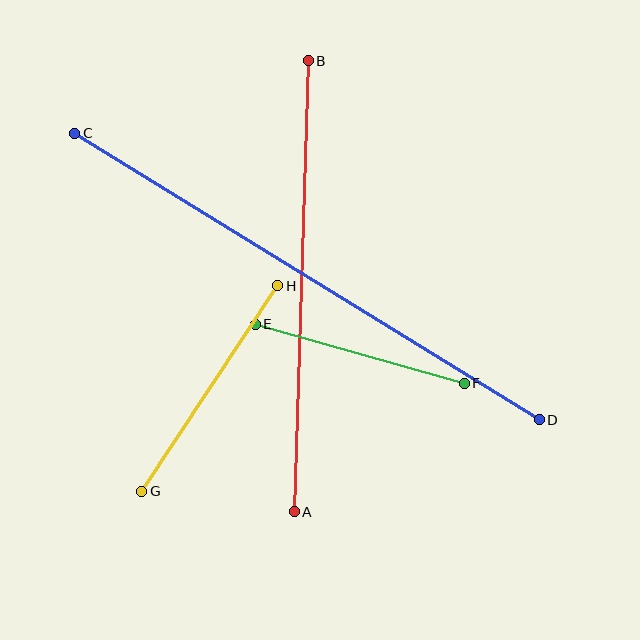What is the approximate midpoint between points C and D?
The midpoint is at approximately (307, 276) pixels.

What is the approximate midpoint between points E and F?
The midpoint is at approximately (360, 354) pixels.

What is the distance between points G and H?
The distance is approximately 246 pixels.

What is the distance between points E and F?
The distance is approximately 217 pixels.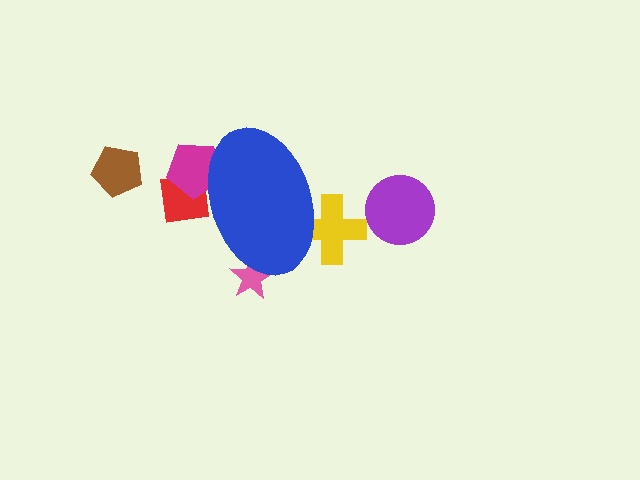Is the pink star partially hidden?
Yes, the pink star is partially hidden behind the blue ellipse.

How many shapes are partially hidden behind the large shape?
4 shapes are partially hidden.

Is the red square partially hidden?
Yes, the red square is partially hidden behind the blue ellipse.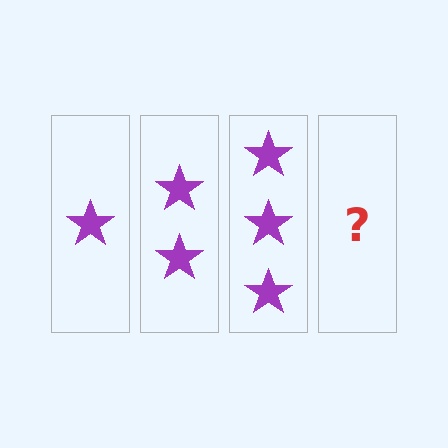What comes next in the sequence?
The next element should be 4 stars.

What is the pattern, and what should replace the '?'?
The pattern is that each step adds one more star. The '?' should be 4 stars.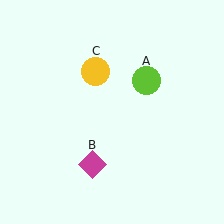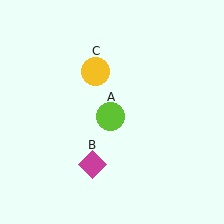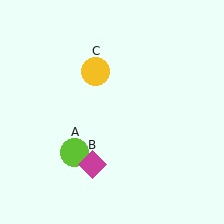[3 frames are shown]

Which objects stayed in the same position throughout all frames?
Magenta diamond (object B) and yellow circle (object C) remained stationary.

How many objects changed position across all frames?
1 object changed position: lime circle (object A).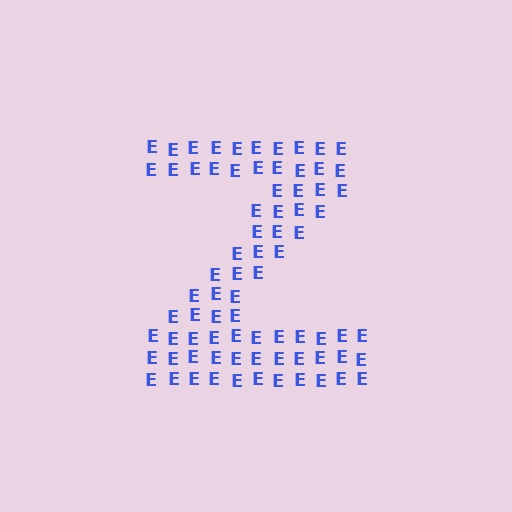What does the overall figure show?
The overall figure shows the letter Z.